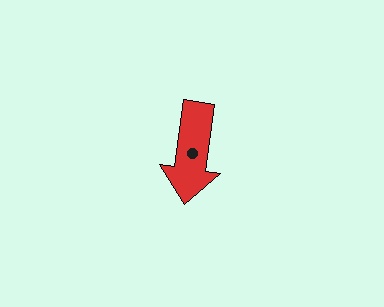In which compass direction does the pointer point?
South.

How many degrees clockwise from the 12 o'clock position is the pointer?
Approximately 188 degrees.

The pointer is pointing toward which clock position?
Roughly 6 o'clock.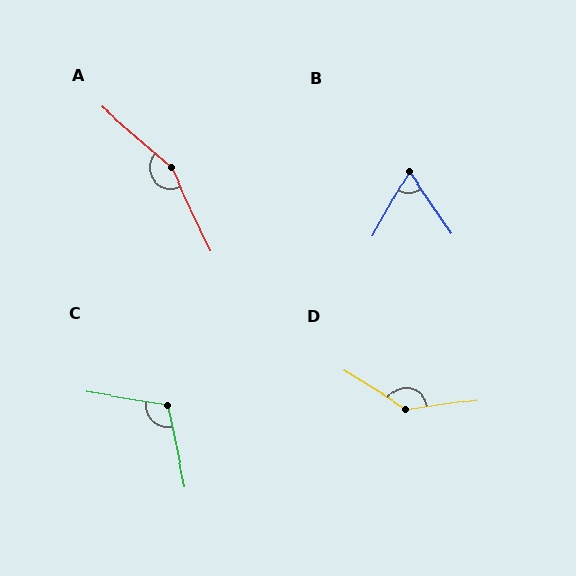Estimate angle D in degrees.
Approximately 141 degrees.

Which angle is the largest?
A, at approximately 156 degrees.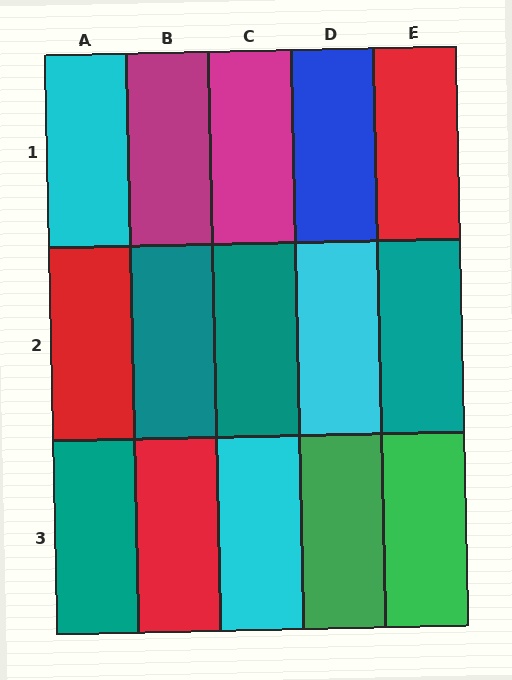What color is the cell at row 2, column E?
Teal.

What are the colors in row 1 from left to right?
Cyan, magenta, magenta, blue, red.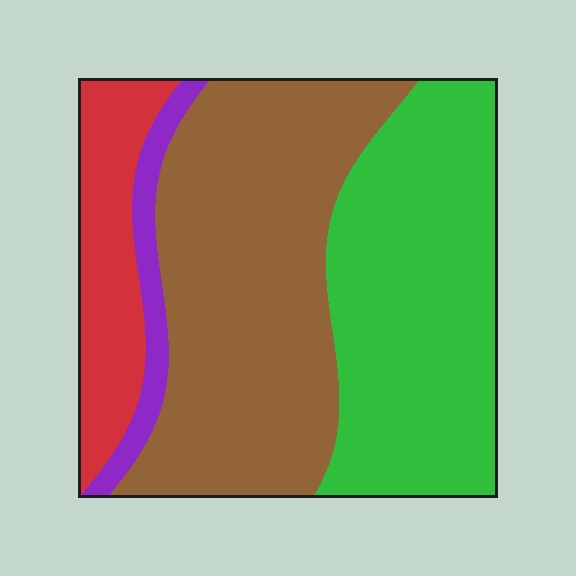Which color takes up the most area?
Brown, at roughly 45%.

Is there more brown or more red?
Brown.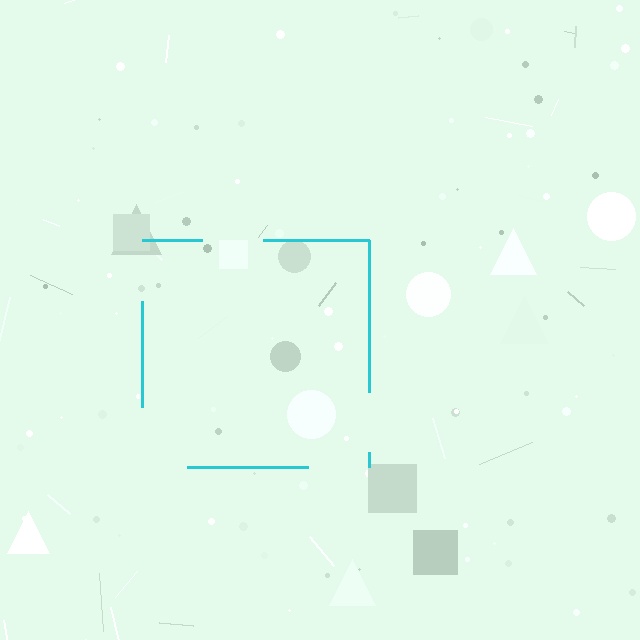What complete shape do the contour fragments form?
The contour fragments form a square.